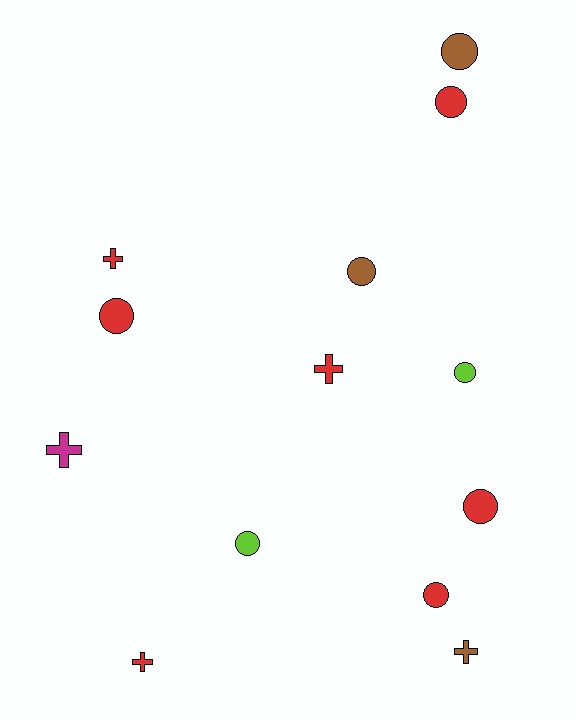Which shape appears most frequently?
Circle, with 8 objects.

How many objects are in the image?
There are 13 objects.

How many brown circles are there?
There are 2 brown circles.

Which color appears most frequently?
Red, with 7 objects.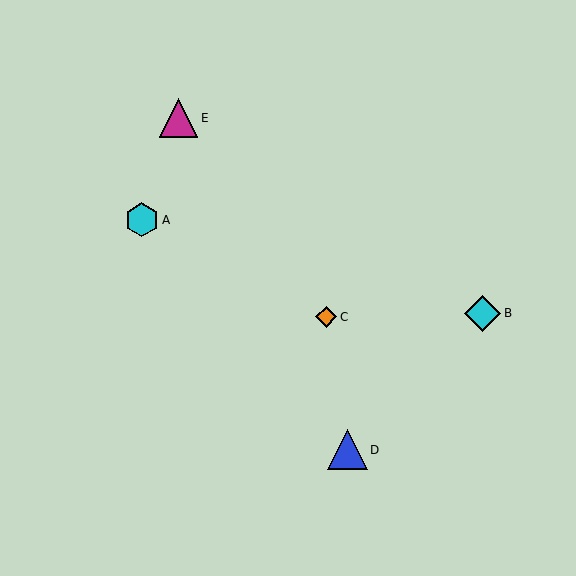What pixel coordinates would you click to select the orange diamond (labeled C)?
Click at (326, 317) to select the orange diamond C.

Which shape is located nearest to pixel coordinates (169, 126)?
The magenta triangle (labeled E) at (178, 118) is nearest to that location.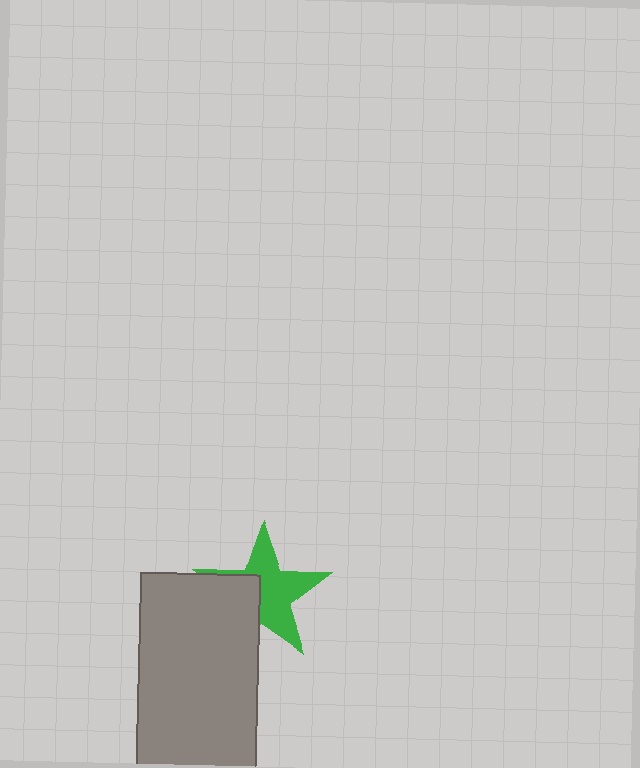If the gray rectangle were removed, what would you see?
You would see the complete green star.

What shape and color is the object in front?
The object in front is a gray rectangle.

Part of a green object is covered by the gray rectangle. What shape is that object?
It is a star.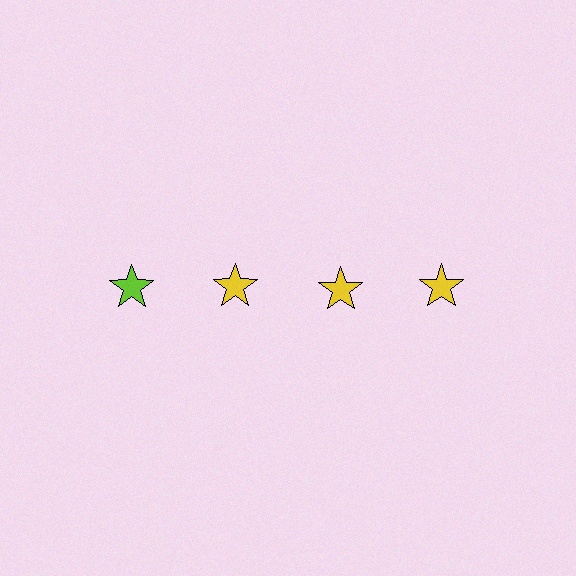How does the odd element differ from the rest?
It has a different color: lime instead of yellow.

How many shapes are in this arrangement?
There are 4 shapes arranged in a grid pattern.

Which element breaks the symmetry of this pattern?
The lime star in the top row, leftmost column breaks the symmetry. All other shapes are yellow stars.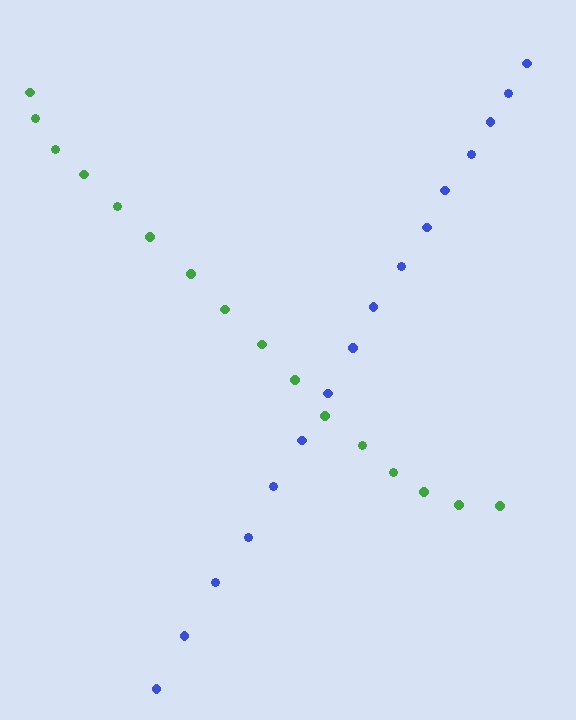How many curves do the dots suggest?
There are 2 distinct paths.